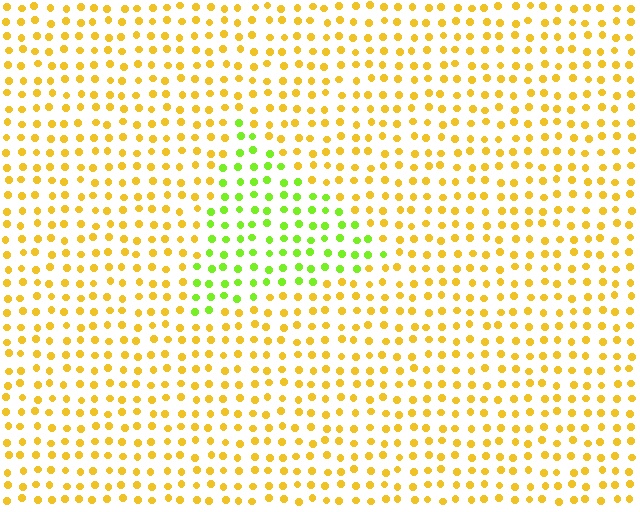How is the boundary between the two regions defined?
The boundary is defined purely by a slight shift in hue (about 49 degrees). Spacing, size, and orientation are identical on both sides.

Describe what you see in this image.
The image is filled with small yellow elements in a uniform arrangement. A triangle-shaped region is visible where the elements are tinted to a slightly different hue, forming a subtle color boundary.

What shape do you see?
I see a triangle.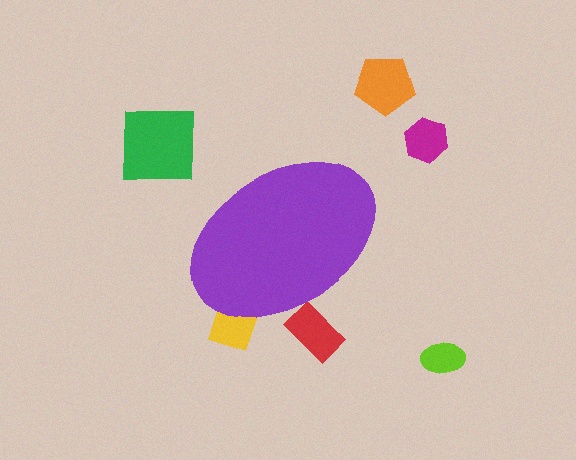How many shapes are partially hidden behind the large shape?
2 shapes are partially hidden.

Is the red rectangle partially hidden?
Yes, the red rectangle is partially hidden behind the purple ellipse.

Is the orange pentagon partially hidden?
No, the orange pentagon is fully visible.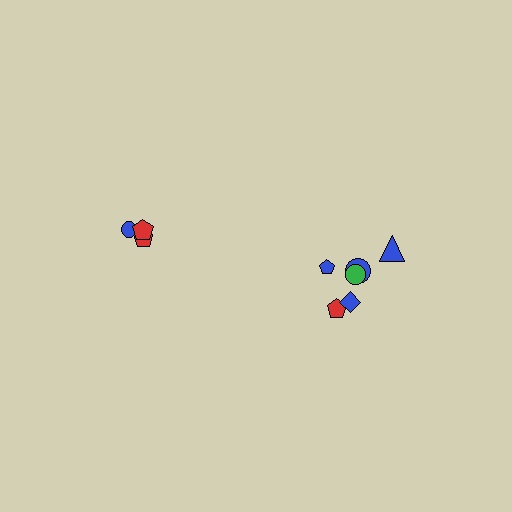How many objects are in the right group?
There are 6 objects.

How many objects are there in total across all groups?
There are 9 objects.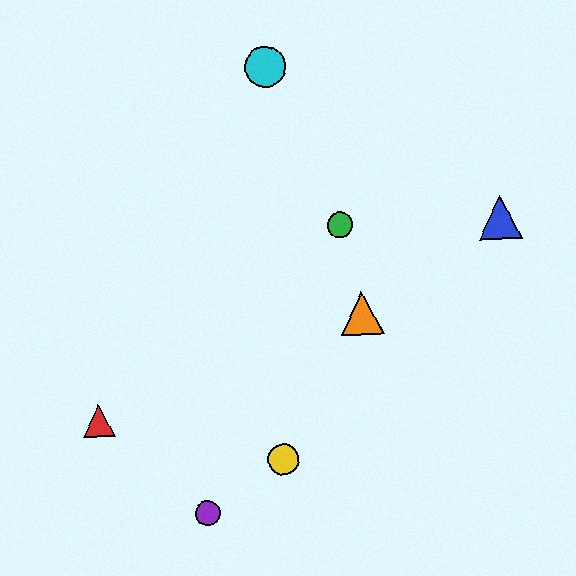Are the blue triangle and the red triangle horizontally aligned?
No, the blue triangle is at y≈217 and the red triangle is at y≈421.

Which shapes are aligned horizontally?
The blue triangle, the green circle are aligned horizontally.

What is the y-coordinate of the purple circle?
The purple circle is at y≈513.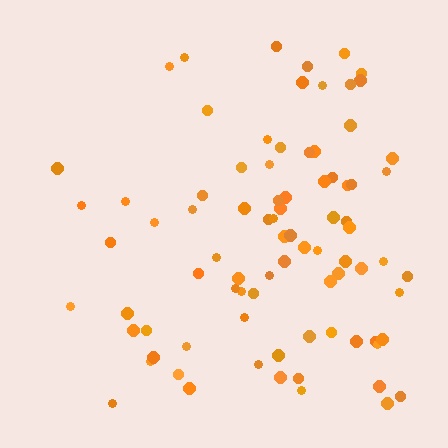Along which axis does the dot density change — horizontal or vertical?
Horizontal.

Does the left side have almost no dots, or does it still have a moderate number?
Still a moderate number, just noticeably fewer than the right.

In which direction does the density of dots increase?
From left to right, with the right side densest.